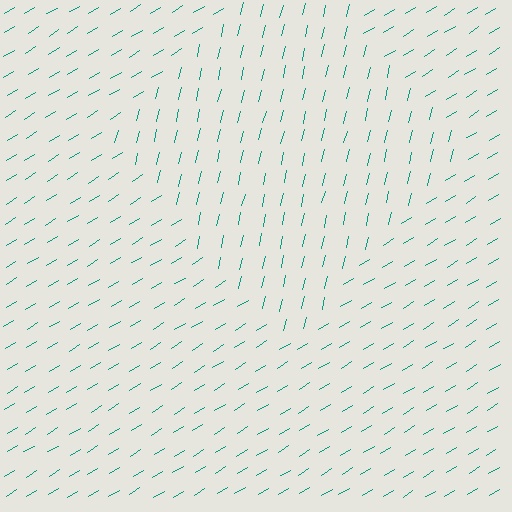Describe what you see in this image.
The image is filled with small teal line segments. A diamond region in the image has lines oriented differently from the surrounding lines, creating a visible texture boundary.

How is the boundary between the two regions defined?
The boundary is defined purely by a change in line orientation (approximately 45 degrees difference). All lines are the same color and thickness.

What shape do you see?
I see a diamond.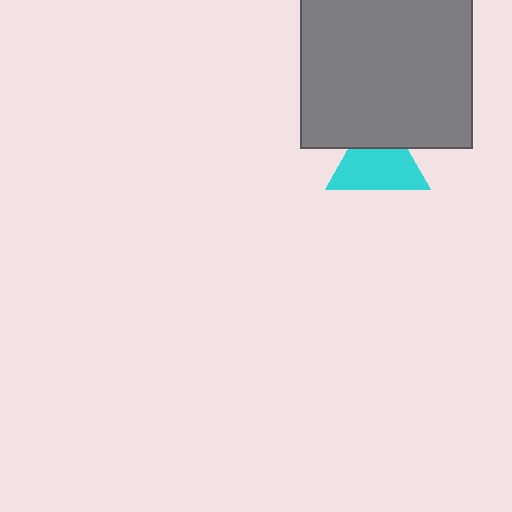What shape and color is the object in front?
The object in front is a gray square.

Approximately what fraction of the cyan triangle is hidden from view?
Roughly 32% of the cyan triangle is hidden behind the gray square.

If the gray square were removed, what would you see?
You would see the complete cyan triangle.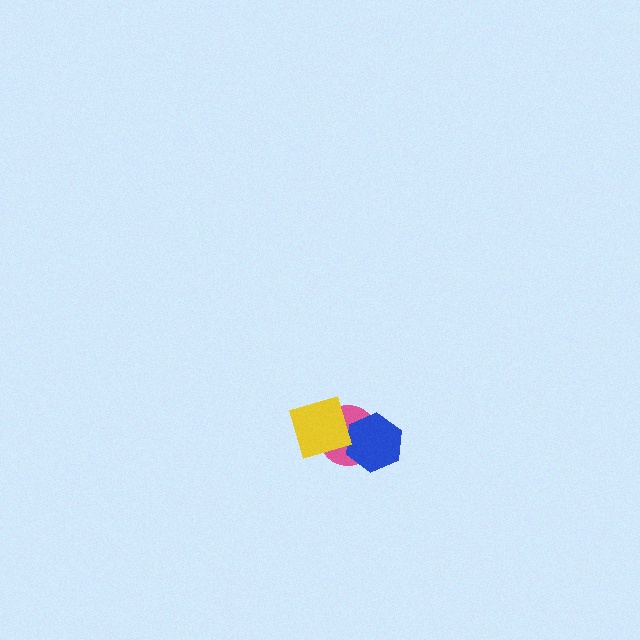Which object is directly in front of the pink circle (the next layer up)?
The blue hexagon is directly in front of the pink circle.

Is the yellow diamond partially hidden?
No, no other shape covers it.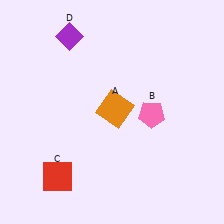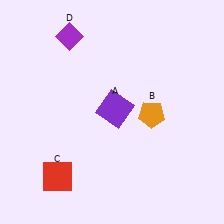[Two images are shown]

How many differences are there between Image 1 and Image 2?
There are 2 differences between the two images.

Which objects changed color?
A changed from orange to purple. B changed from pink to orange.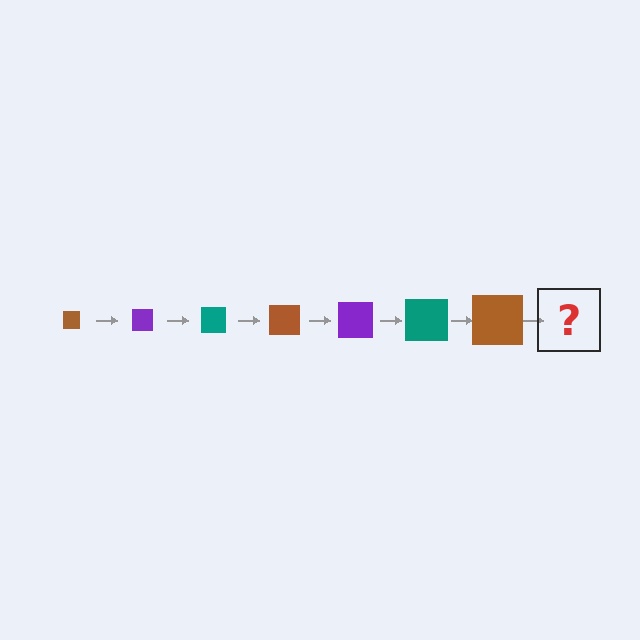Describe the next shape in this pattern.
It should be a purple square, larger than the previous one.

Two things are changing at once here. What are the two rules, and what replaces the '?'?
The two rules are that the square grows larger each step and the color cycles through brown, purple, and teal. The '?' should be a purple square, larger than the previous one.